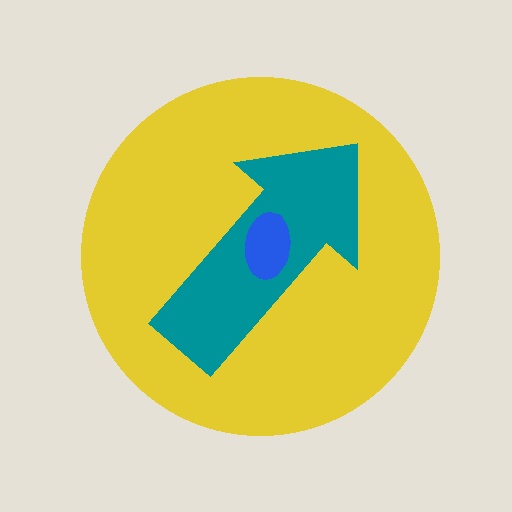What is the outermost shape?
The yellow circle.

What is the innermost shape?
The blue ellipse.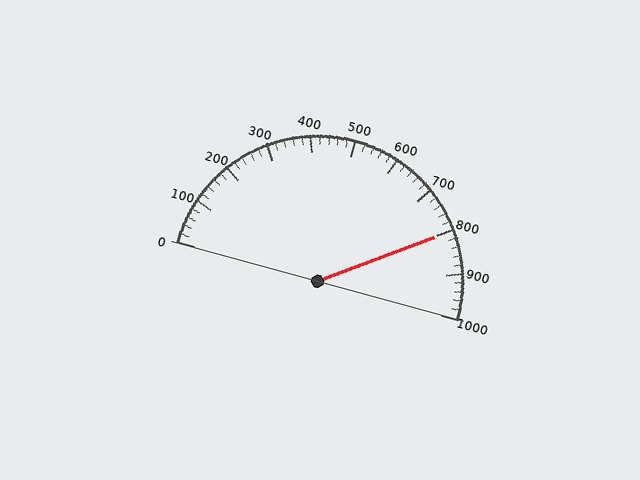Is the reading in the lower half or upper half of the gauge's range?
The reading is in the upper half of the range (0 to 1000).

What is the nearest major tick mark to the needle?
The nearest major tick mark is 800.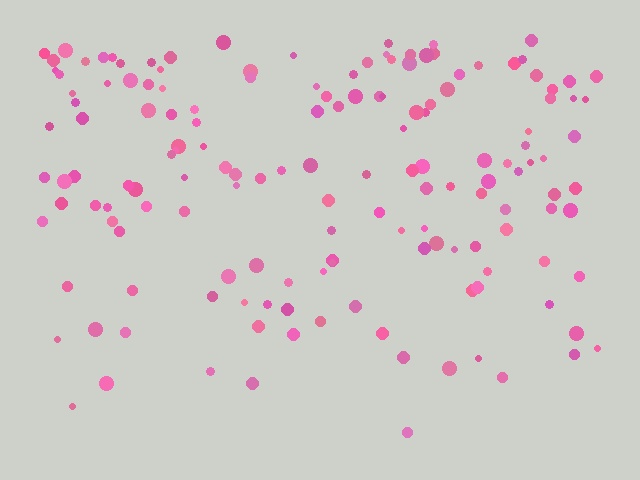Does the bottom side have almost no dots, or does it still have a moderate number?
Still a moderate number, just noticeably fewer than the top.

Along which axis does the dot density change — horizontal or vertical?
Vertical.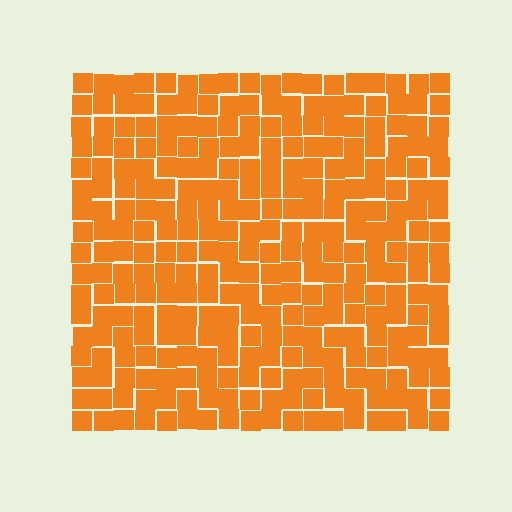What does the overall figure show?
The overall figure shows a square.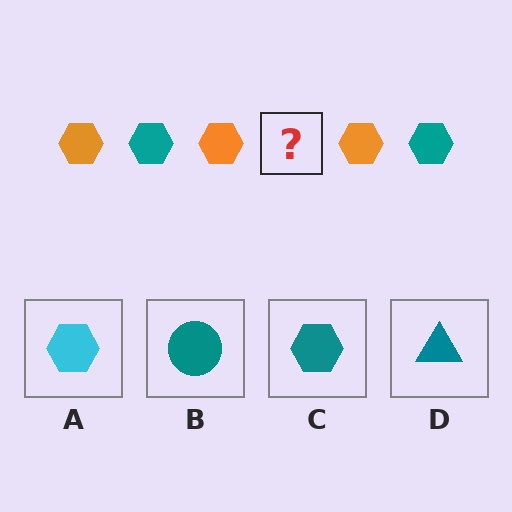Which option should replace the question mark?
Option C.